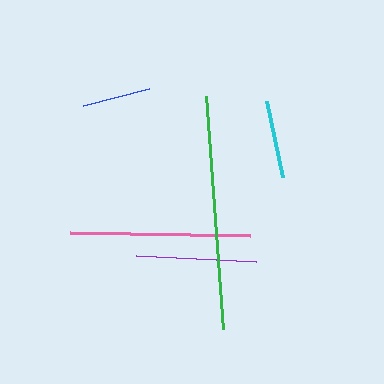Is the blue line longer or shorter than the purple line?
The purple line is longer than the blue line.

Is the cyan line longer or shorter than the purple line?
The purple line is longer than the cyan line.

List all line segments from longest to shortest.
From longest to shortest: green, pink, purple, cyan, blue.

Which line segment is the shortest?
The blue line is the shortest at approximately 68 pixels.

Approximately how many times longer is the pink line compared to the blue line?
The pink line is approximately 2.6 times the length of the blue line.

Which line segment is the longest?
The green line is the longest at approximately 233 pixels.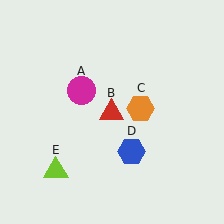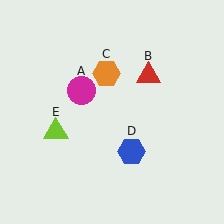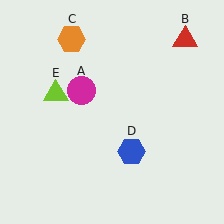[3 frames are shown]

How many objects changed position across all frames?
3 objects changed position: red triangle (object B), orange hexagon (object C), lime triangle (object E).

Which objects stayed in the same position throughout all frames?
Magenta circle (object A) and blue hexagon (object D) remained stationary.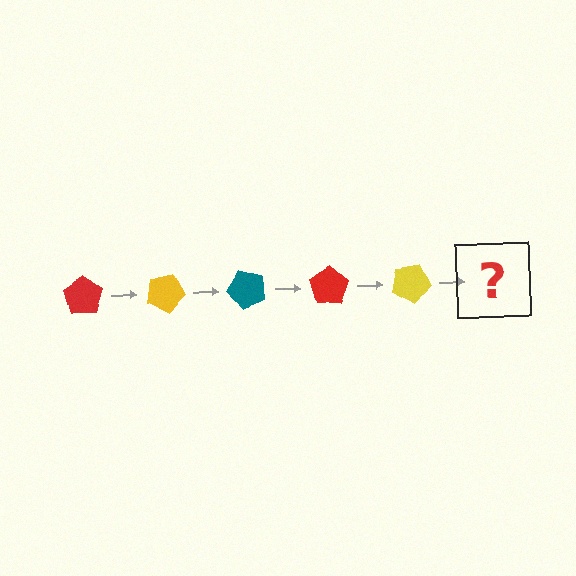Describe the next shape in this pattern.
It should be a teal pentagon, rotated 125 degrees from the start.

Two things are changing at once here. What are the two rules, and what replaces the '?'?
The two rules are that it rotates 25 degrees each step and the color cycles through red, yellow, and teal. The '?' should be a teal pentagon, rotated 125 degrees from the start.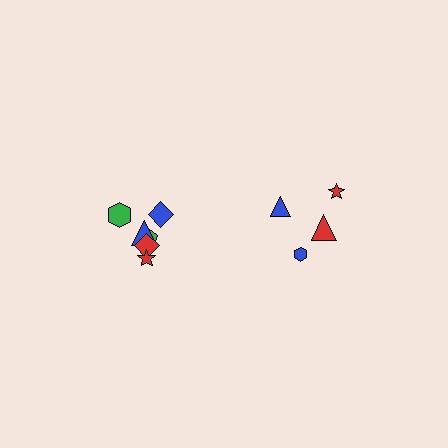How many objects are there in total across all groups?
There are 10 objects.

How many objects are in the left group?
There are 6 objects.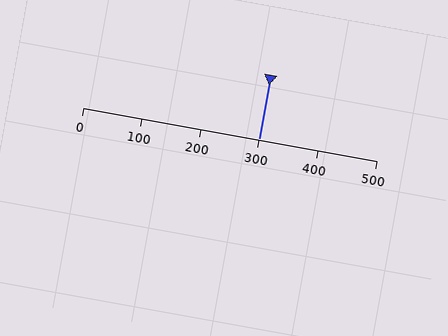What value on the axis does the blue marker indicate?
The marker indicates approximately 300.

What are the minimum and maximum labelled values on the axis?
The axis runs from 0 to 500.